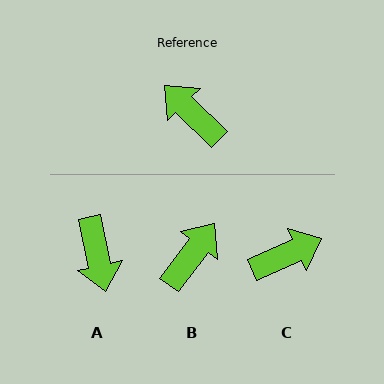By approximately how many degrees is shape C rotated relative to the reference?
Approximately 111 degrees clockwise.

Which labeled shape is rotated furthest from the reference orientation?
A, about 147 degrees away.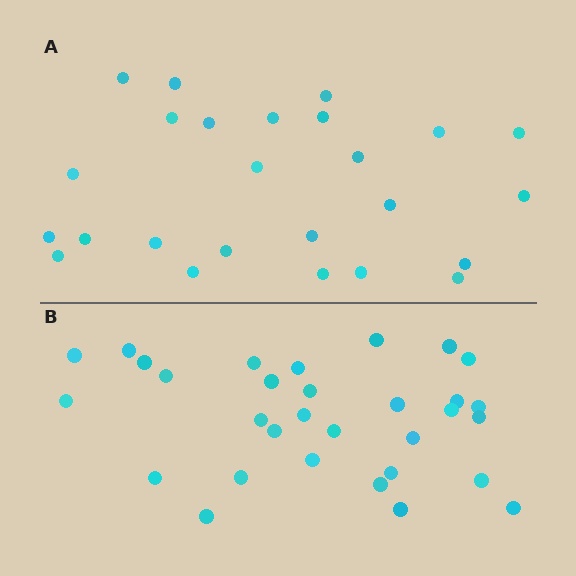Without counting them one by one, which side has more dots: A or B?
Region B (the bottom region) has more dots.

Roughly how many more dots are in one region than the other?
Region B has about 6 more dots than region A.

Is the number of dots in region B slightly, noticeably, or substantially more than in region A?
Region B has only slightly more — the two regions are fairly close. The ratio is roughly 1.2 to 1.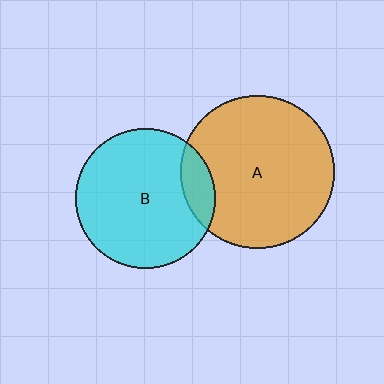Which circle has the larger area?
Circle A (orange).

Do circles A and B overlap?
Yes.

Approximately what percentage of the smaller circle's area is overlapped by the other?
Approximately 10%.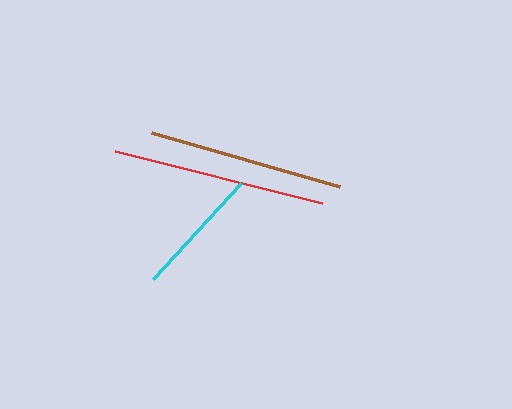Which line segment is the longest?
The red line is the longest at approximately 213 pixels.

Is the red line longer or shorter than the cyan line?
The red line is longer than the cyan line.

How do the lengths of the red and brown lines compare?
The red and brown lines are approximately the same length.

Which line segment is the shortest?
The cyan line is the shortest at approximately 130 pixels.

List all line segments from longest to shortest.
From longest to shortest: red, brown, cyan.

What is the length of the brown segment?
The brown segment is approximately 196 pixels long.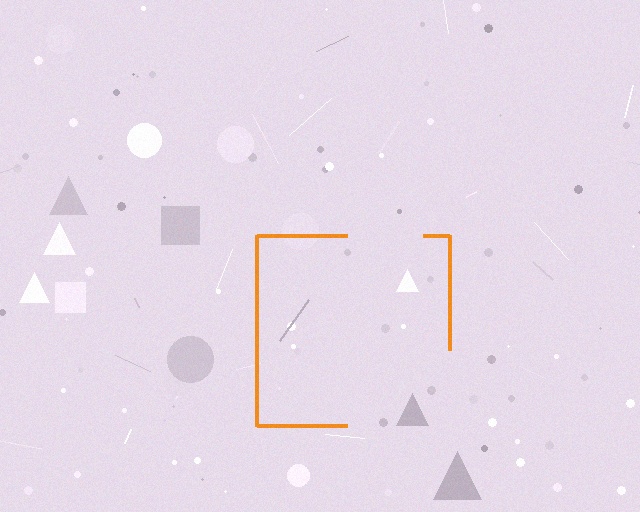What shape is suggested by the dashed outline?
The dashed outline suggests a square.